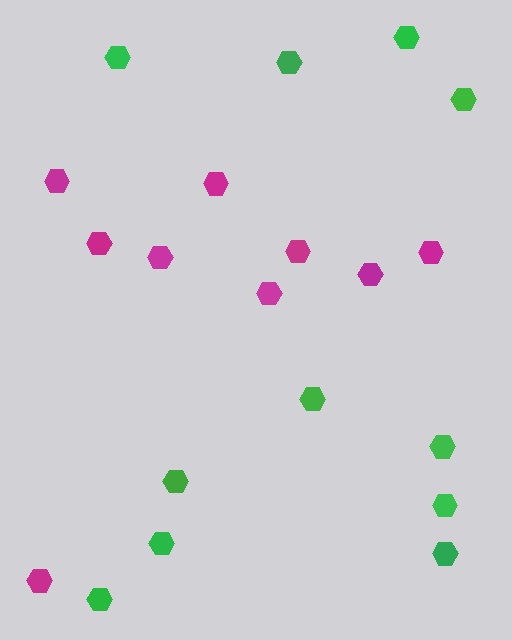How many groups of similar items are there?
There are 2 groups: one group of magenta hexagons (9) and one group of green hexagons (11).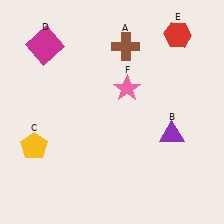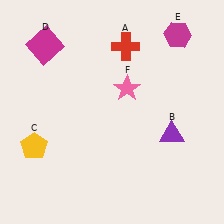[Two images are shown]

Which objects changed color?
A changed from brown to red. E changed from red to magenta.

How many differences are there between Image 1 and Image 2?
There are 2 differences between the two images.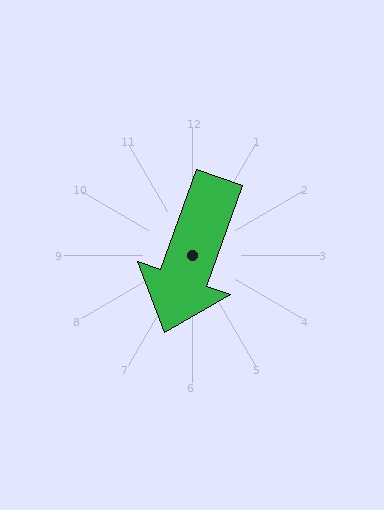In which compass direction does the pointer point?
South.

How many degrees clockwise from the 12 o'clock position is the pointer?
Approximately 200 degrees.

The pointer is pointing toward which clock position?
Roughly 7 o'clock.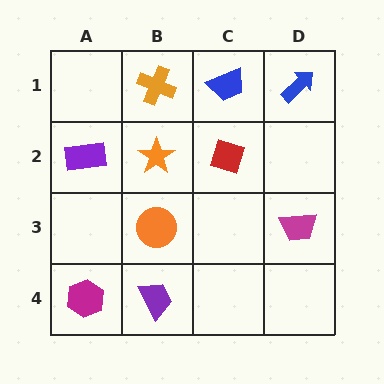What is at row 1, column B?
An orange cross.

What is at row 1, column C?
A blue trapezoid.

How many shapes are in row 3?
2 shapes.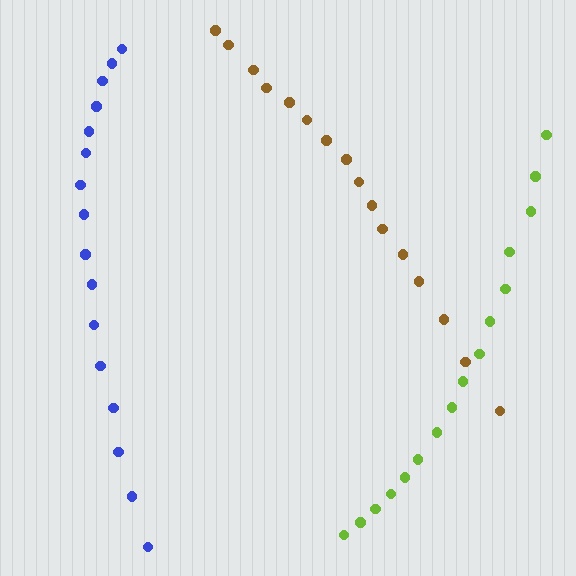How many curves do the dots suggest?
There are 3 distinct paths.